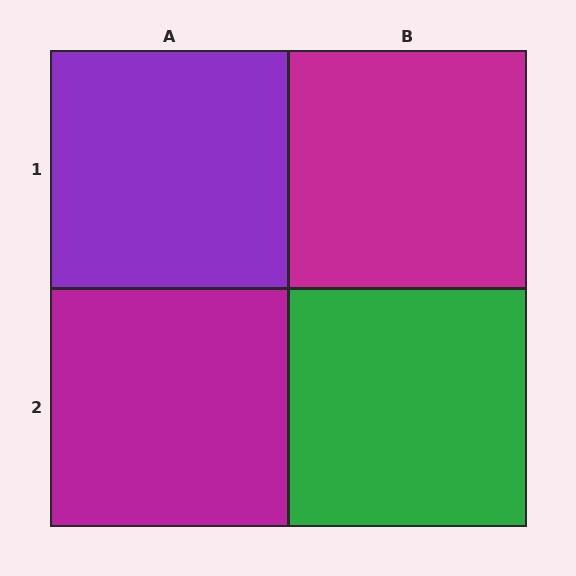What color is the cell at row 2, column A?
Magenta.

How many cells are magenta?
2 cells are magenta.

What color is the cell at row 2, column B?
Green.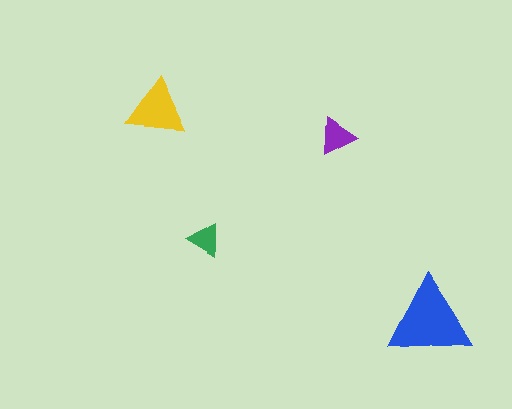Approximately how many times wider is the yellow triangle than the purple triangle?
About 1.5 times wider.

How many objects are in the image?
There are 4 objects in the image.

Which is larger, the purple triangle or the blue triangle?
The blue one.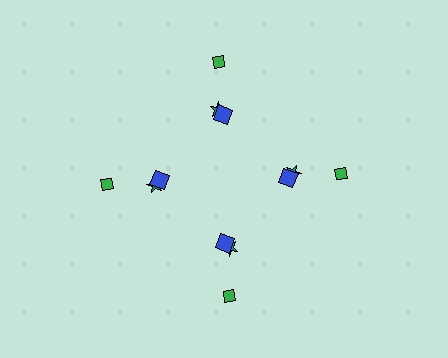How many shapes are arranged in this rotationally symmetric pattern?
There are 12 shapes, arranged in 4 groups of 3.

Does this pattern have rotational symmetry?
Yes, this pattern has 4-fold rotational symmetry. It looks the same after rotating 90 degrees around the center.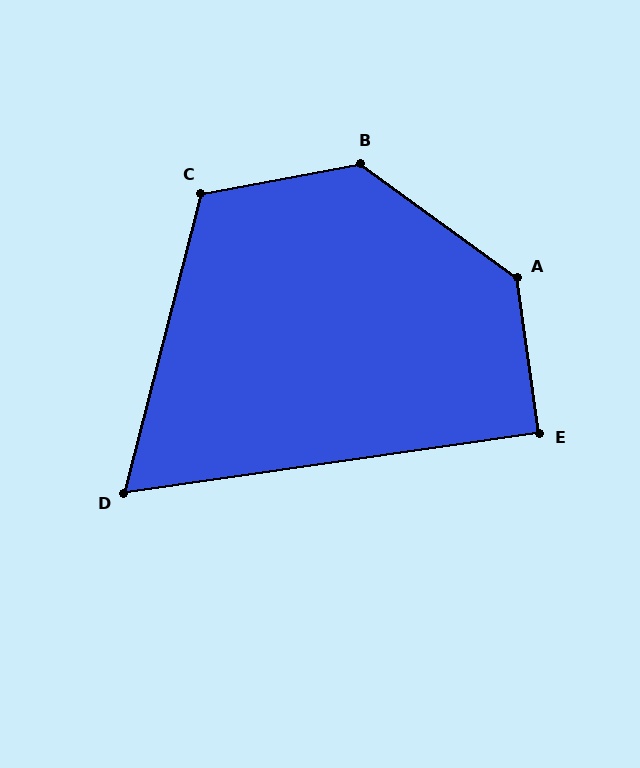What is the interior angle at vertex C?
Approximately 115 degrees (obtuse).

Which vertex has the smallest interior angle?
D, at approximately 67 degrees.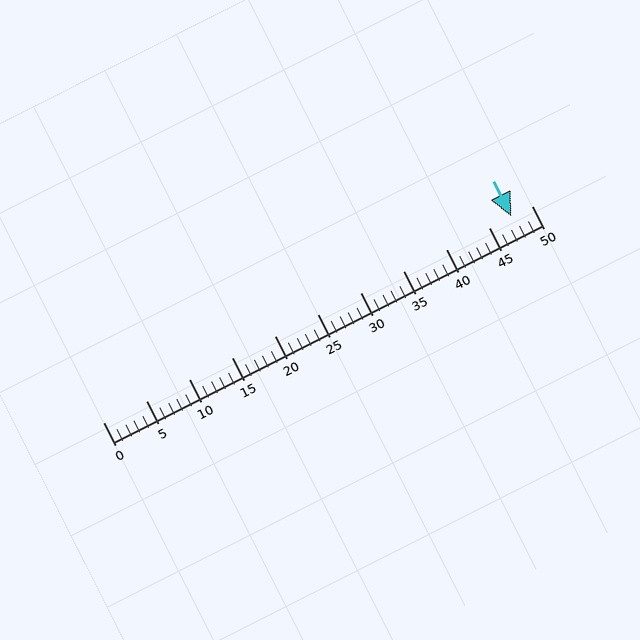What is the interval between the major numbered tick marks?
The major tick marks are spaced 5 units apart.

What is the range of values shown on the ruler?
The ruler shows values from 0 to 50.